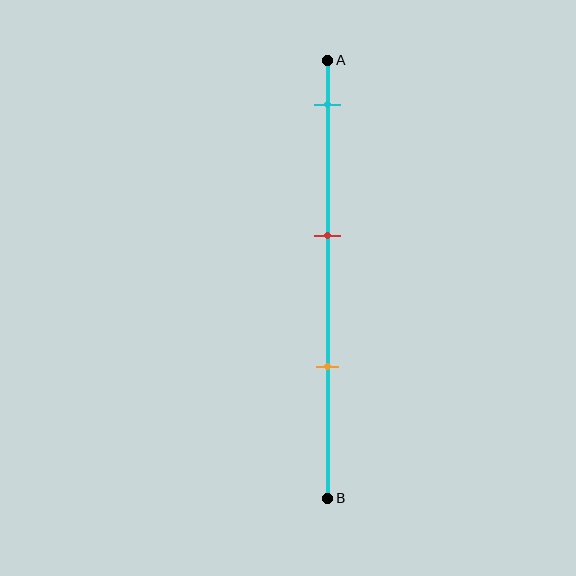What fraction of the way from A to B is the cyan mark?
The cyan mark is approximately 10% (0.1) of the way from A to B.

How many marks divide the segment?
There are 3 marks dividing the segment.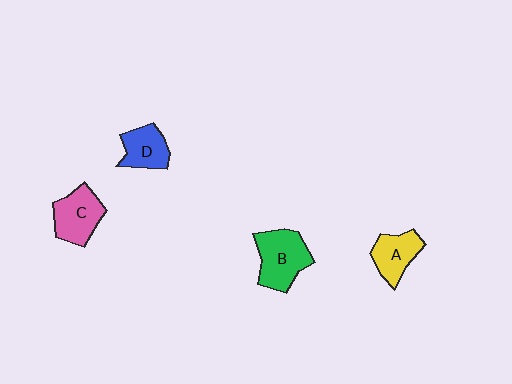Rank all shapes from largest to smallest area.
From largest to smallest: B (green), C (pink), A (yellow), D (blue).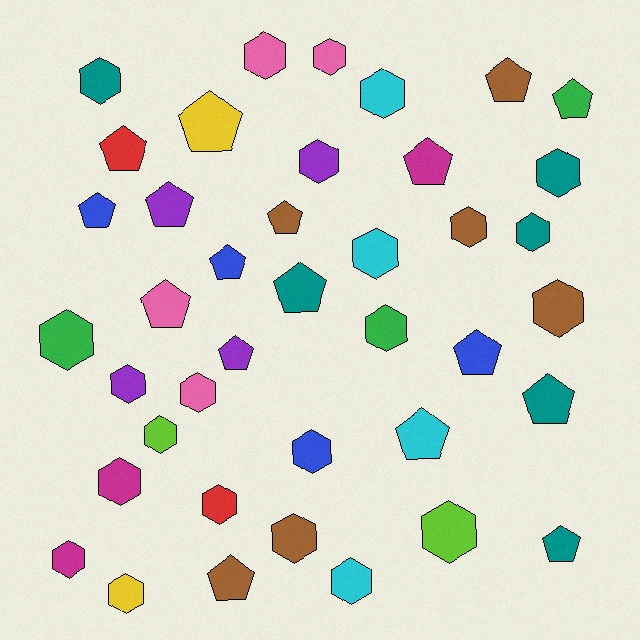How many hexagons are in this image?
There are 23 hexagons.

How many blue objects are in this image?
There are 4 blue objects.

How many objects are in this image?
There are 40 objects.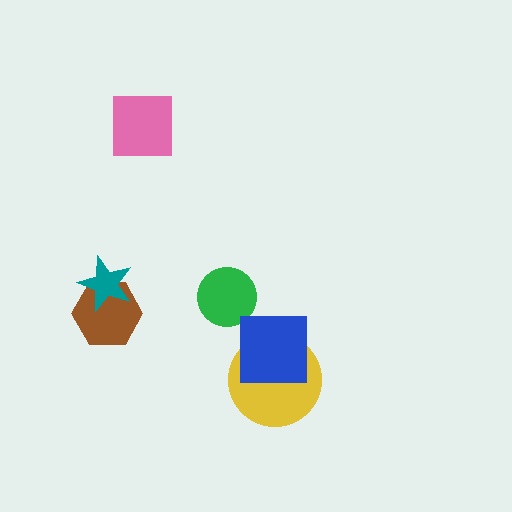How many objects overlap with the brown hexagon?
1 object overlaps with the brown hexagon.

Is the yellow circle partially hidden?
Yes, it is partially covered by another shape.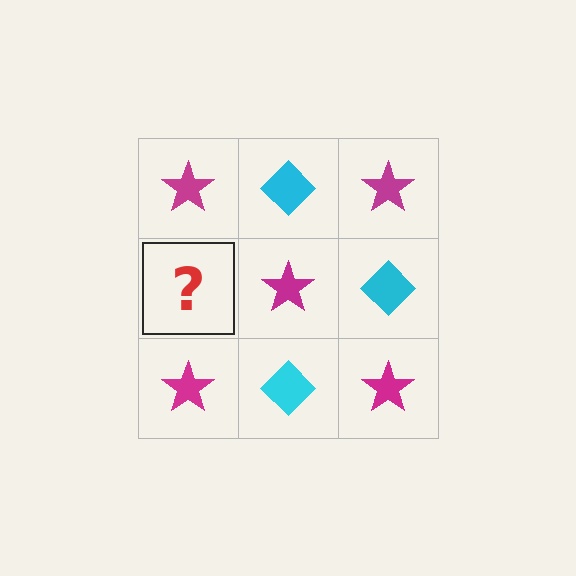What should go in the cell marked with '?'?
The missing cell should contain a cyan diamond.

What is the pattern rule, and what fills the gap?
The rule is that it alternates magenta star and cyan diamond in a checkerboard pattern. The gap should be filled with a cyan diamond.